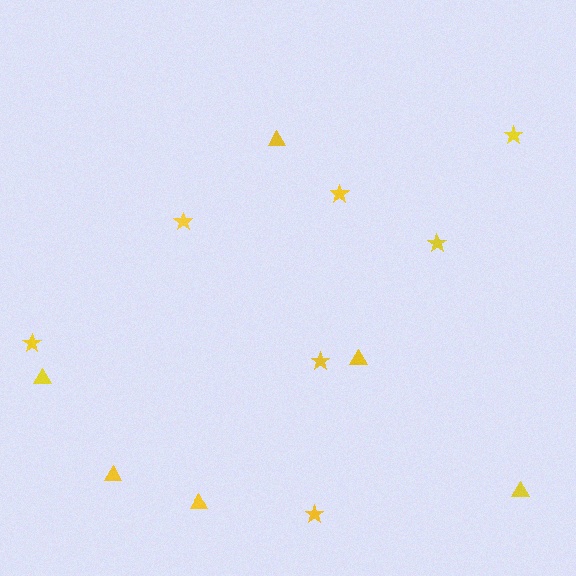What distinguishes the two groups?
There are 2 groups: one group of stars (7) and one group of triangles (6).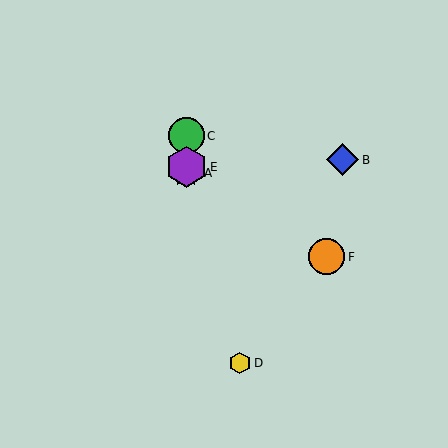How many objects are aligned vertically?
3 objects (A, C, E) are aligned vertically.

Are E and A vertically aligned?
Yes, both are at x≈186.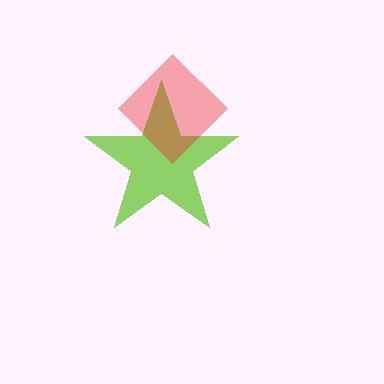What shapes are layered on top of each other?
The layered shapes are: a lime star, a red diamond.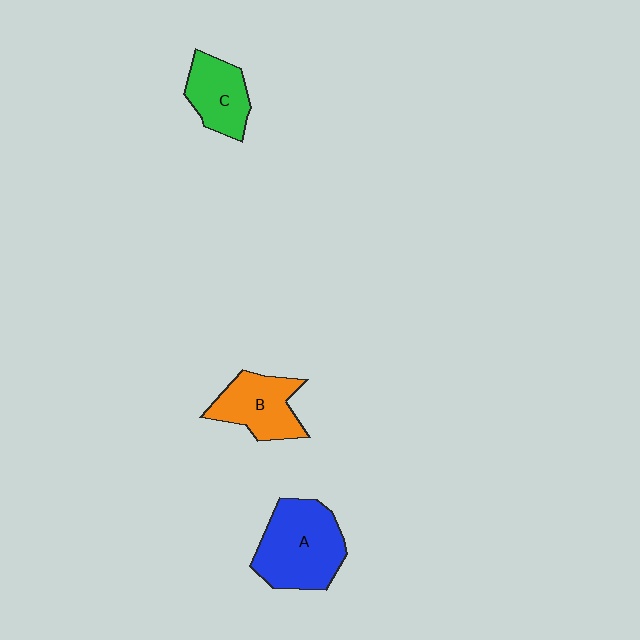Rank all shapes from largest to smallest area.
From largest to smallest: A (blue), B (orange), C (green).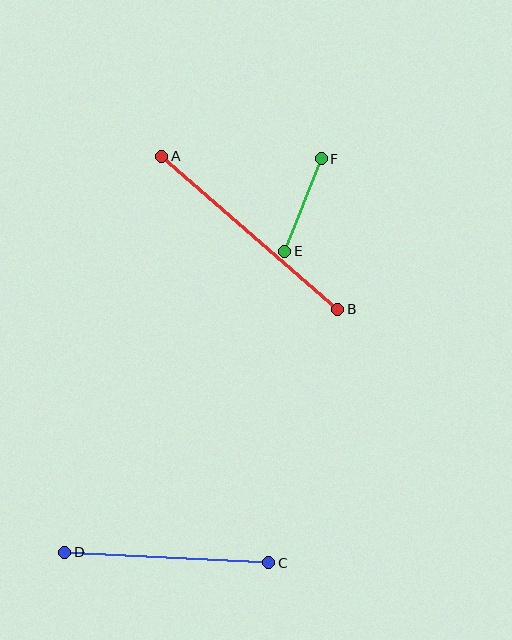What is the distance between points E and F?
The distance is approximately 99 pixels.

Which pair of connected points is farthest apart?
Points A and B are farthest apart.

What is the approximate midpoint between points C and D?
The midpoint is at approximately (167, 558) pixels.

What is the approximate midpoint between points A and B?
The midpoint is at approximately (250, 233) pixels.